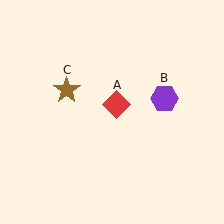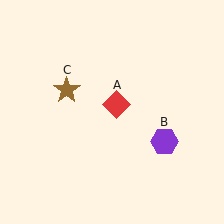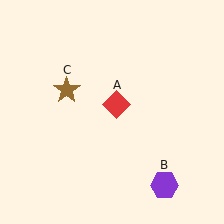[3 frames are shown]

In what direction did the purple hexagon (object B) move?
The purple hexagon (object B) moved down.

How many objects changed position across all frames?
1 object changed position: purple hexagon (object B).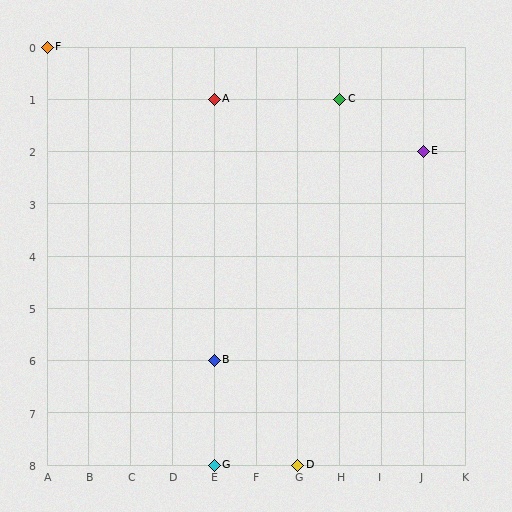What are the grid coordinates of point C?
Point C is at grid coordinates (H, 1).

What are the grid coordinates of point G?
Point G is at grid coordinates (E, 8).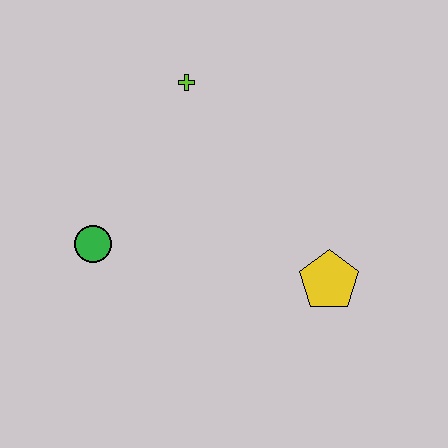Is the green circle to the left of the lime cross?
Yes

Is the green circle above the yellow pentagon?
Yes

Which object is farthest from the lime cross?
The yellow pentagon is farthest from the lime cross.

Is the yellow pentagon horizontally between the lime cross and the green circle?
No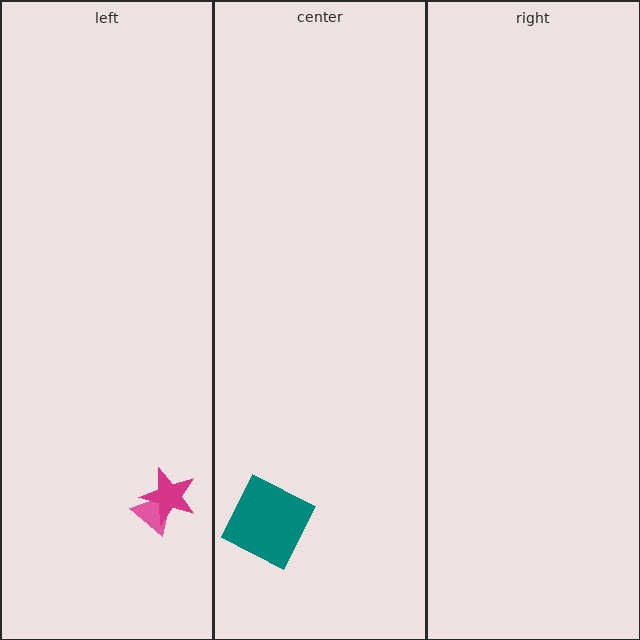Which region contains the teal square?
The center region.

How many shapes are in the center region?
1.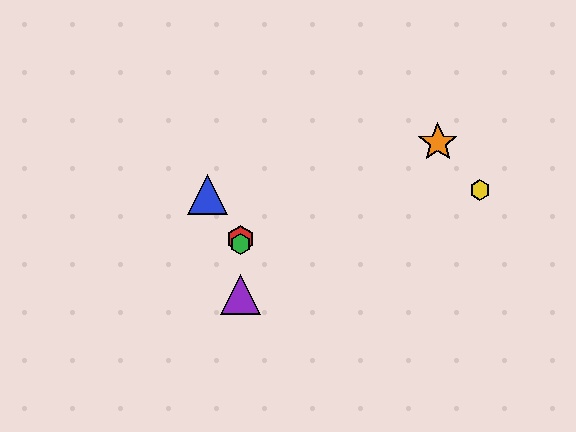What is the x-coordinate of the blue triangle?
The blue triangle is at x≈208.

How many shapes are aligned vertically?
3 shapes (the red hexagon, the green hexagon, the purple triangle) are aligned vertically.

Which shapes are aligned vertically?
The red hexagon, the green hexagon, the purple triangle are aligned vertically.